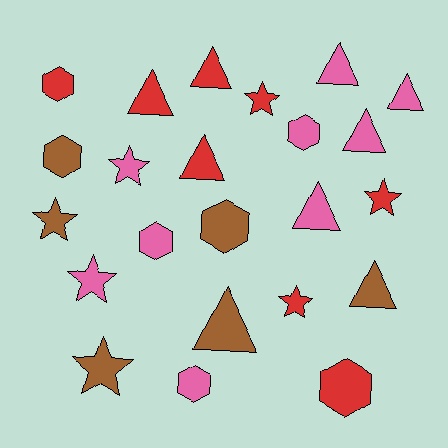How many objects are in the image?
There are 23 objects.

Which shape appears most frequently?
Triangle, with 9 objects.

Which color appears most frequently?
Pink, with 9 objects.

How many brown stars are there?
There are 2 brown stars.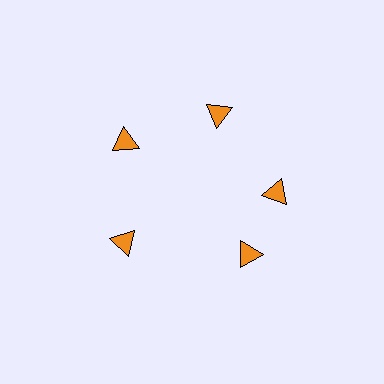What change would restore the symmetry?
The symmetry would be restored by rotating it back into even spacing with its neighbors so that all 5 triangles sit at equal angles and equal distance from the center.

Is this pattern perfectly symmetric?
No. The 5 orange triangles are arranged in a ring, but one element near the 5 o'clock position is rotated out of alignment along the ring, breaking the 5-fold rotational symmetry.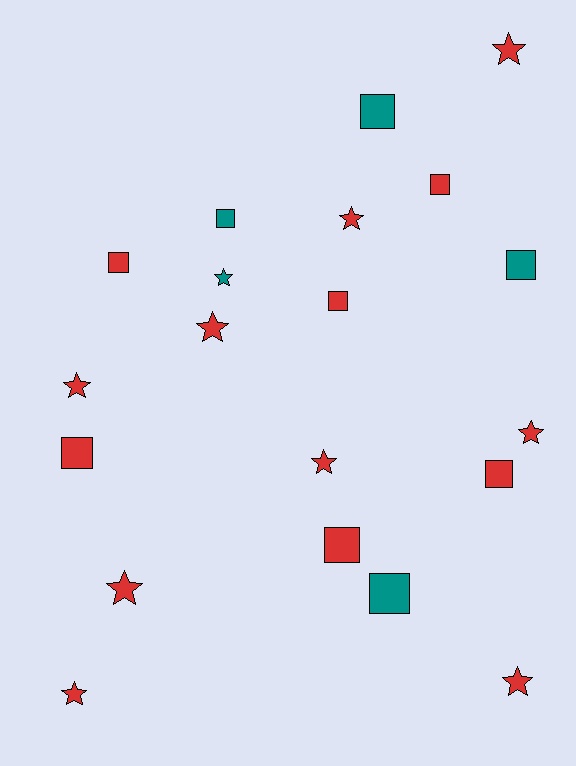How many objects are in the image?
There are 20 objects.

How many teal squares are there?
There are 4 teal squares.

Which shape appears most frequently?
Square, with 10 objects.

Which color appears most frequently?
Red, with 15 objects.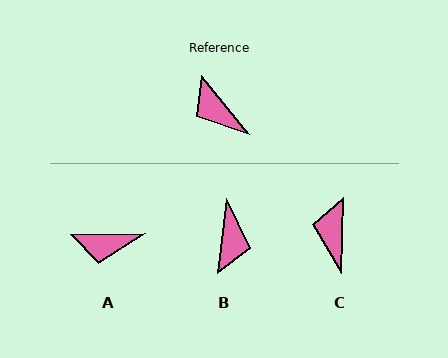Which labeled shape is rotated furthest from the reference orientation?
B, about 135 degrees away.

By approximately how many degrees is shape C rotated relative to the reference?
Approximately 41 degrees clockwise.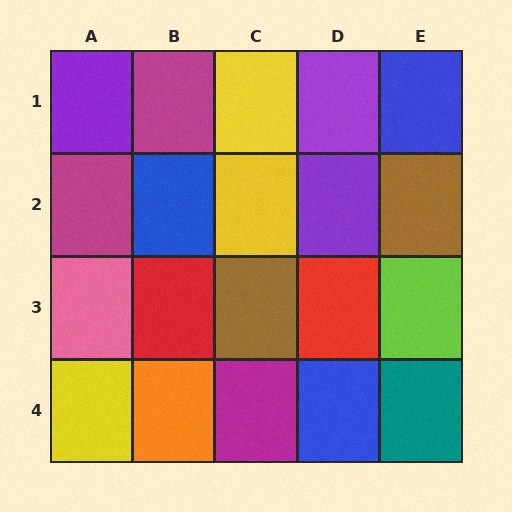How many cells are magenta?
3 cells are magenta.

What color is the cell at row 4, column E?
Teal.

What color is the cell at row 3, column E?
Lime.